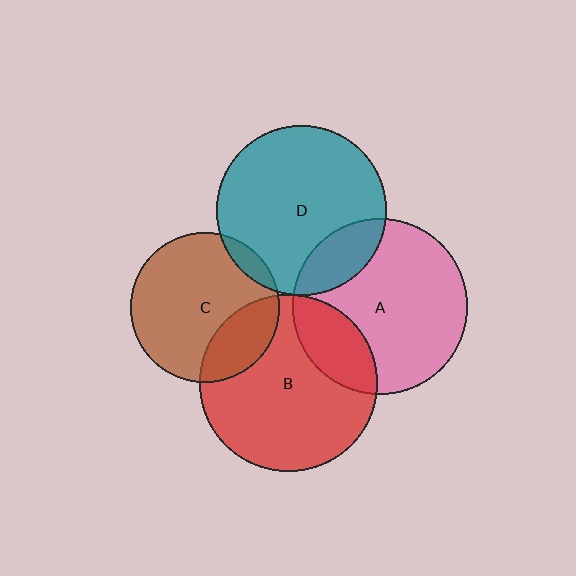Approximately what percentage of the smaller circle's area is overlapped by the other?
Approximately 20%.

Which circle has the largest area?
Circle B (red).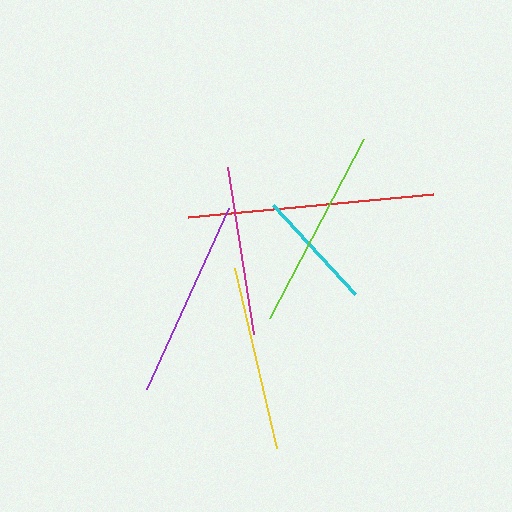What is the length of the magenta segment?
The magenta segment is approximately 169 pixels long.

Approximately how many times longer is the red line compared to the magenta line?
The red line is approximately 1.5 times the length of the magenta line.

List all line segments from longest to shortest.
From longest to shortest: red, lime, purple, yellow, magenta, cyan.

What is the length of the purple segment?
The purple segment is approximately 199 pixels long.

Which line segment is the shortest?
The cyan line is the shortest at approximately 122 pixels.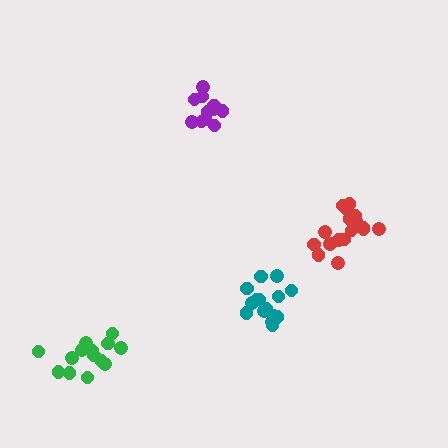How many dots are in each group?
Group 1: 15 dots, Group 2: 15 dots, Group 3: 11 dots, Group 4: 17 dots (58 total).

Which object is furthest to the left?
The green cluster is leftmost.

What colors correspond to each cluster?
The clusters are colored: teal, green, purple, red.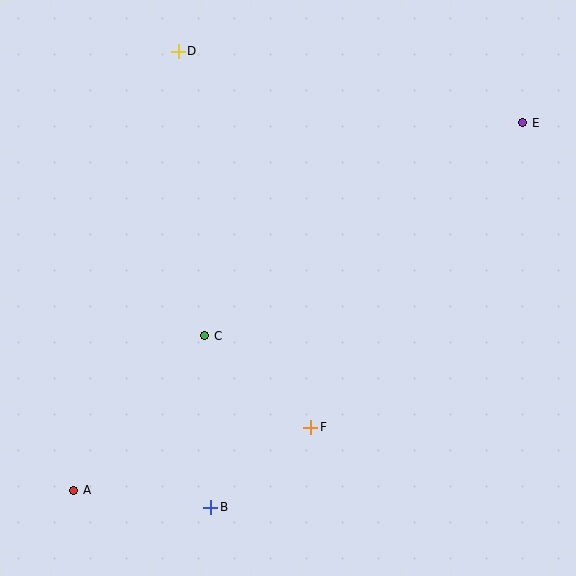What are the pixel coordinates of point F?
Point F is at (311, 427).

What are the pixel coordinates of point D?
Point D is at (178, 51).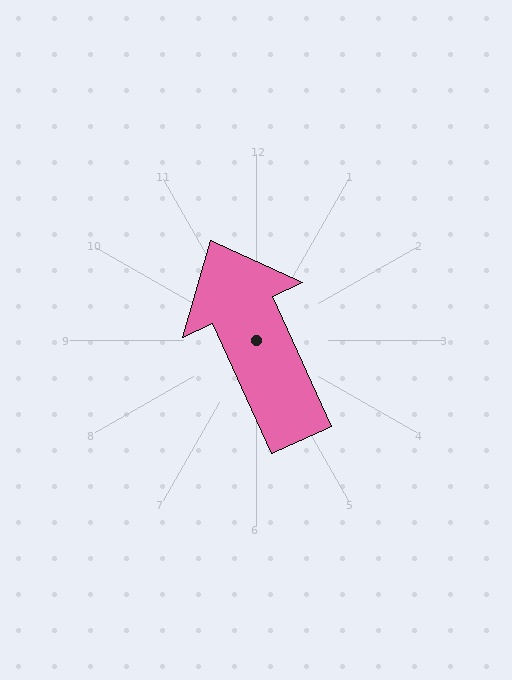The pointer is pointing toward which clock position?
Roughly 11 o'clock.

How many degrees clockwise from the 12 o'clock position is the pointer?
Approximately 336 degrees.